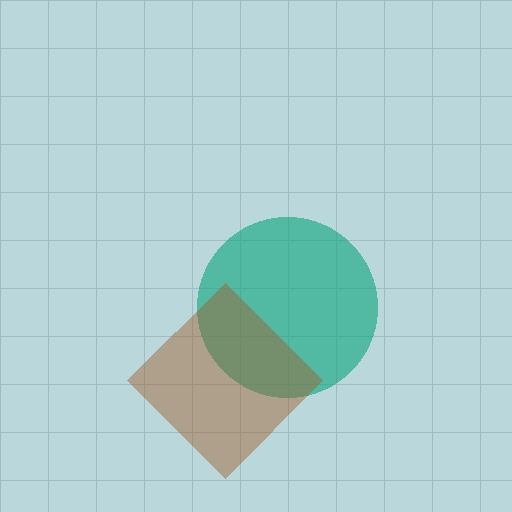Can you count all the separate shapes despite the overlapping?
Yes, there are 2 separate shapes.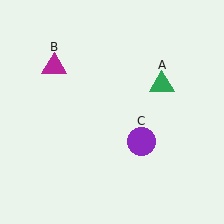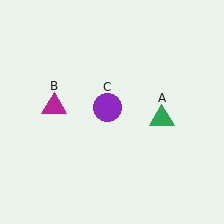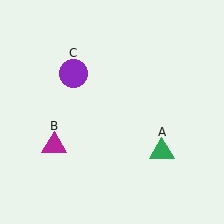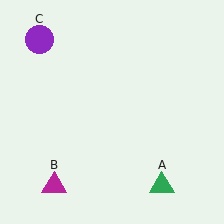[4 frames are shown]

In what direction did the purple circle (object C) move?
The purple circle (object C) moved up and to the left.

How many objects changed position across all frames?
3 objects changed position: green triangle (object A), magenta triangle (object B), purple circle (object C).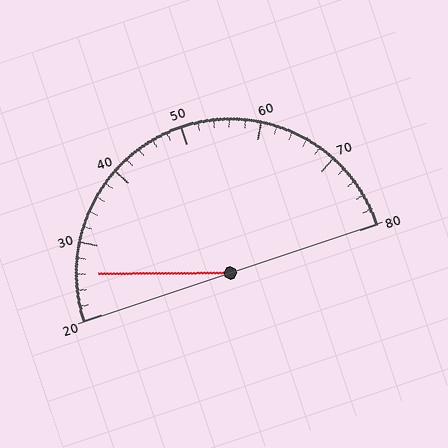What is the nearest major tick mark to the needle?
The nearest major tick mark is 30.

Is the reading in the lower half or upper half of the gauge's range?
The reading is in the lower half of the range (20 to 80).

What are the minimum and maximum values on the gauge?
The gauge ranges from 20 to 80.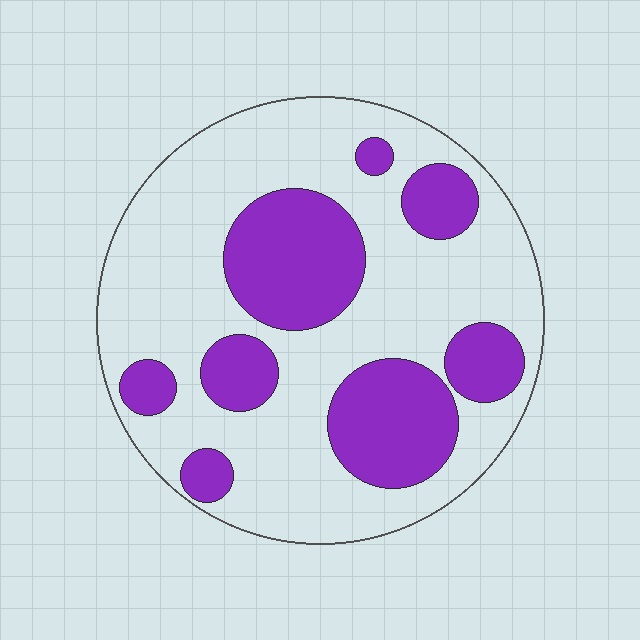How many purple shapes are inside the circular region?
8.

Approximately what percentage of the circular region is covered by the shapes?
Approximately 30%.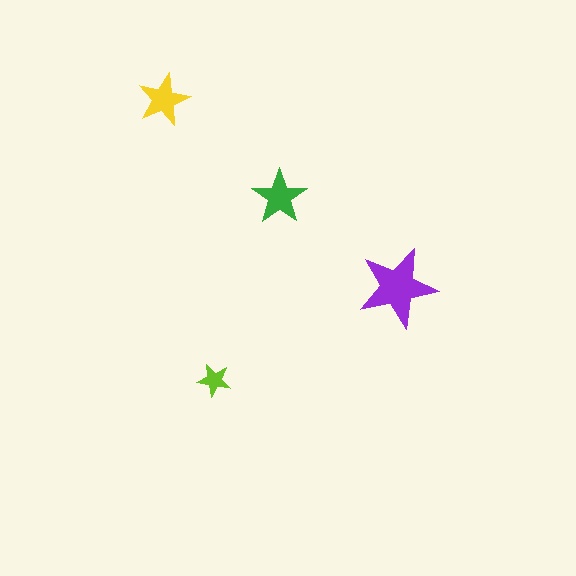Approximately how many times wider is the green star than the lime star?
About 1.5 times wider.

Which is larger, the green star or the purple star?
The purple one.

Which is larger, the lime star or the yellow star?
The yellow one.